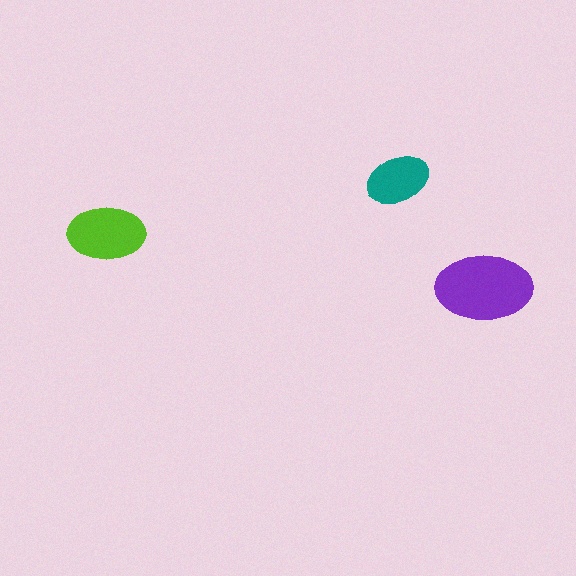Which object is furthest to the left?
The lime ellipse is leftmost.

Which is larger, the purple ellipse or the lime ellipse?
The purple one.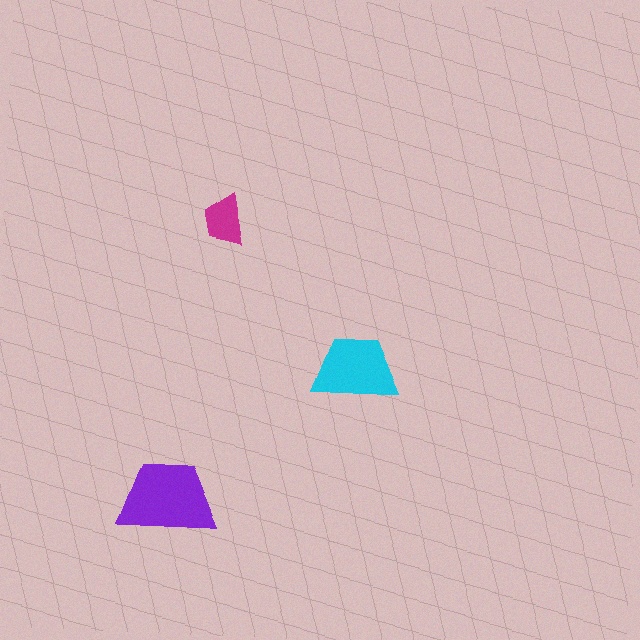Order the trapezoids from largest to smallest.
the purple one, the cyan one, the magenta one.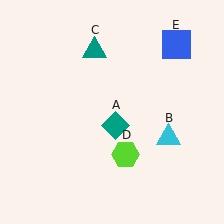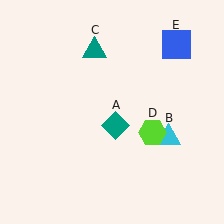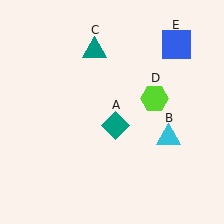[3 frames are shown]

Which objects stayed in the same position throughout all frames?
Teal diamond (object A) and cyan triangle (object B) and teal triangle (object C) and blue square (object E) remained stationary.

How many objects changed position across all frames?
1 object changed position: lime hexagon (object D).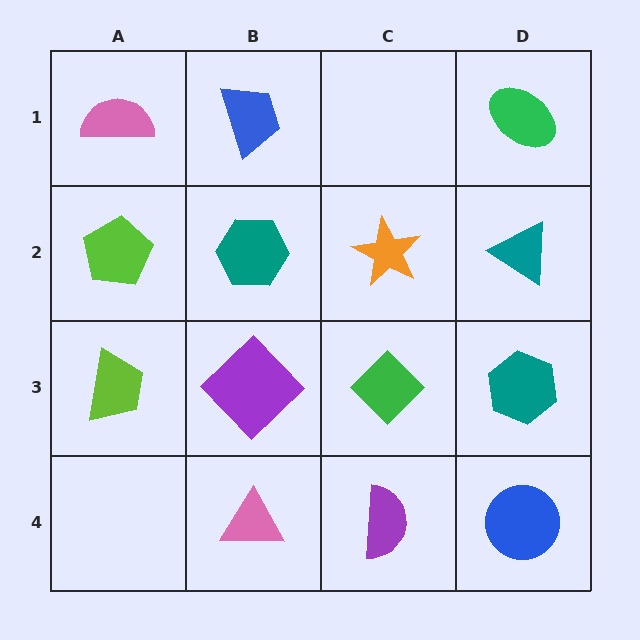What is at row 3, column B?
A purple diamond.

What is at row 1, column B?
A blue trapezoid.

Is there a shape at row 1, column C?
No, that cell is empty.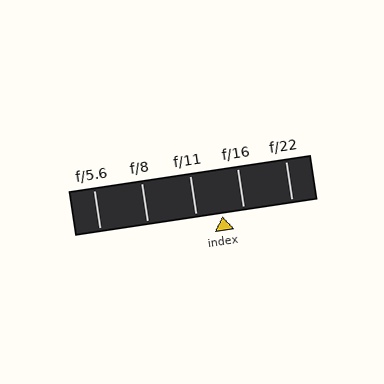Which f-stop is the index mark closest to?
The index mark is closest to f/16.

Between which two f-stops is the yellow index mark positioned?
The index mark is between f/11 and f/16.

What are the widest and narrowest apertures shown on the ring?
The widest aperture shown is f/5.6 and the narrowest is f/22.